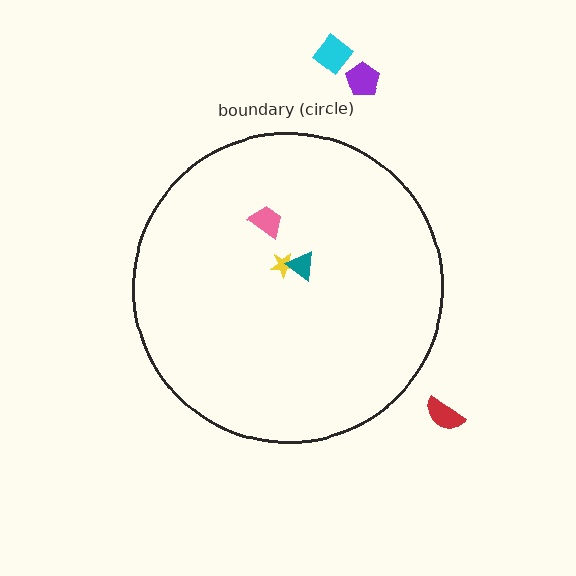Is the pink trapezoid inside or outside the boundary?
Inside.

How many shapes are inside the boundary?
3 inside, 3 outside.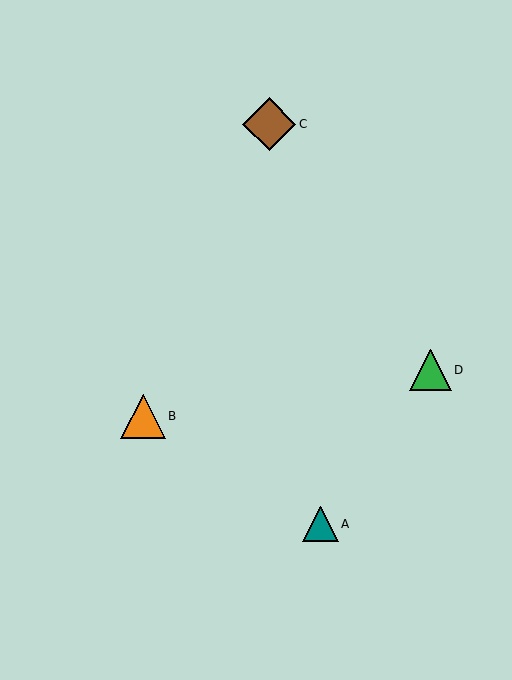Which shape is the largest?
The brown diamond (labeled C) is the largest.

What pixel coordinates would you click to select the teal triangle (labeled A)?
Click at (320, 524) to select the teal triangle A.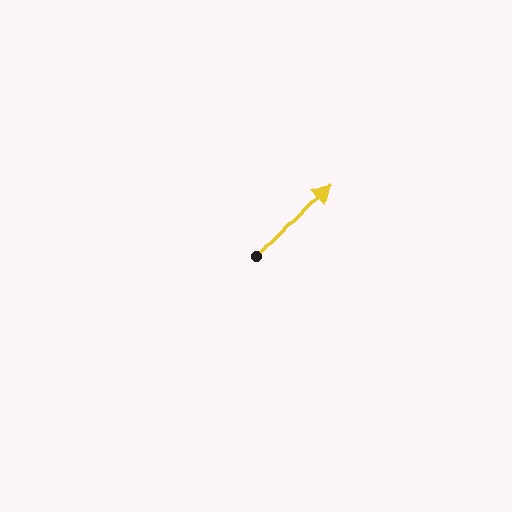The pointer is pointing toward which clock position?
Roughly 1 o'clock.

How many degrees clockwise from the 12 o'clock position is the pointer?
Approximately 44 degrees.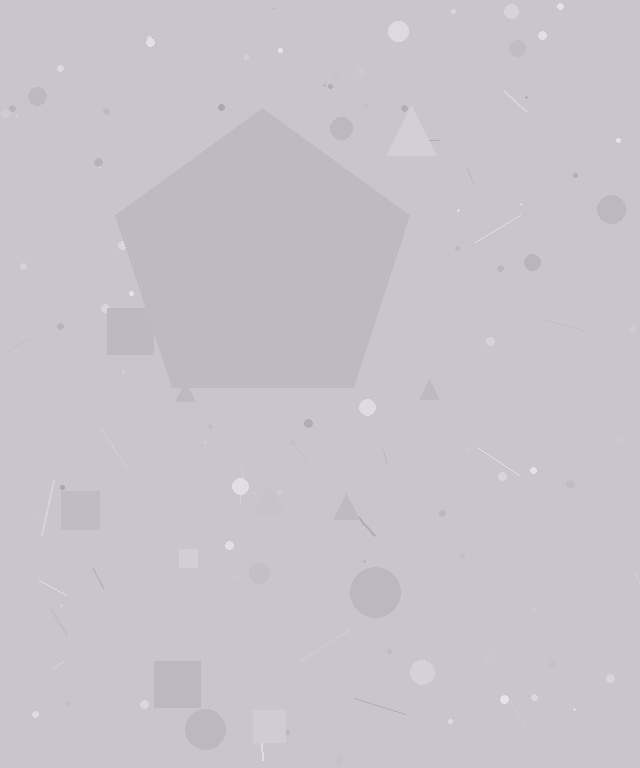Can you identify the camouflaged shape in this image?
The camouflaged shape is a pentagon.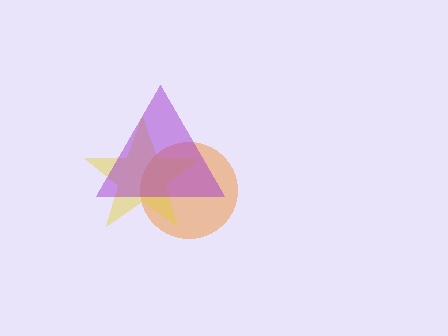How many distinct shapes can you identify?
There are 3 distinct shapes: an orange circle, a yellow star, a purple triangle.